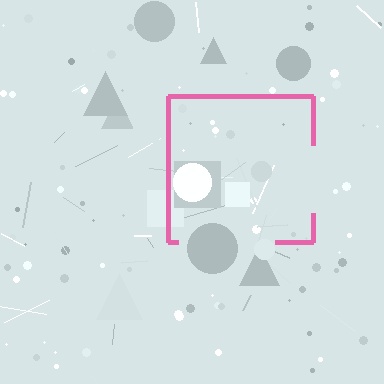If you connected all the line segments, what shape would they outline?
They would outline a square.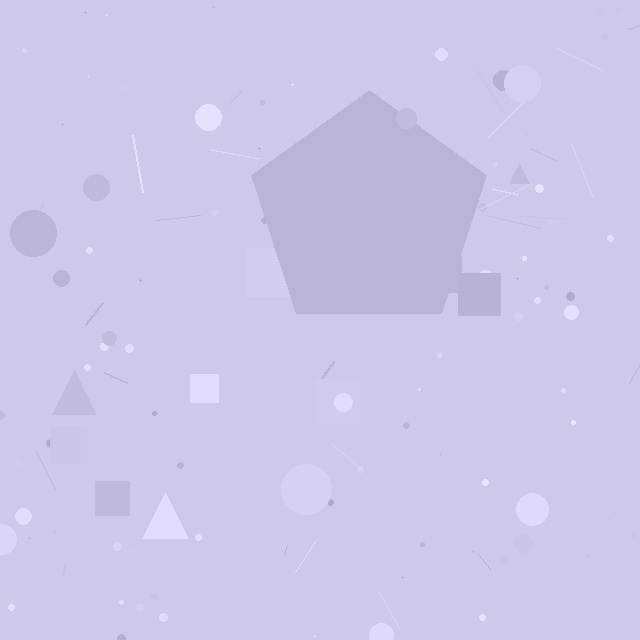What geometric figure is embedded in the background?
A pentagon is embedded in the background.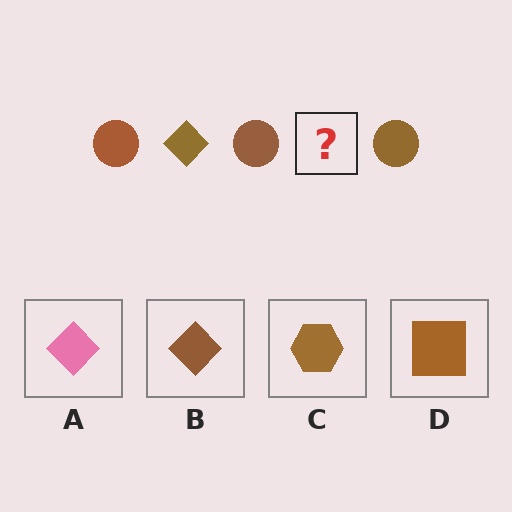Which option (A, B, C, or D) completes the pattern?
B.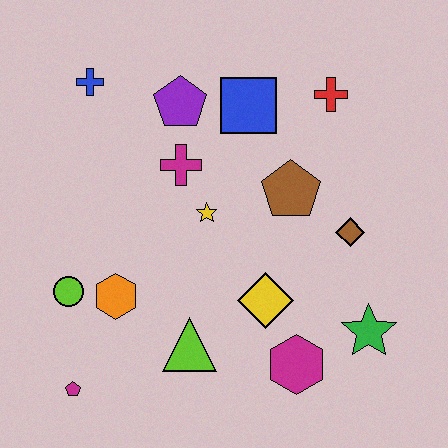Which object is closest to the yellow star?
The magenta cross is closest to the yellow star.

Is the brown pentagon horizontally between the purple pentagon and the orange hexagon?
No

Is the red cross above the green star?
Yes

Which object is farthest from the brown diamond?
The magenta pentagon is farthest from the brown diamond.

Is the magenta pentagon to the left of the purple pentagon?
Yes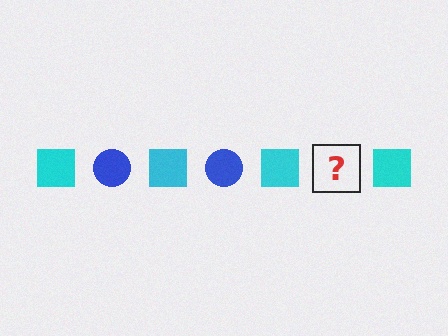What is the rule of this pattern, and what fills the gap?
The rule is that the pattern alternates between cyan square and blue circle. The gap should be filled with a blue circle.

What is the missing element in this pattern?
The missing element is a blue circle.